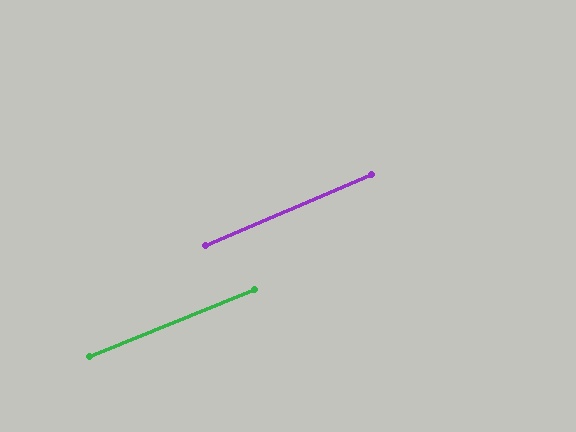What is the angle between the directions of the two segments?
Approximately 1 degree.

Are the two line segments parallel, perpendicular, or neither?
Parallel — their directions differ by only 1.1°.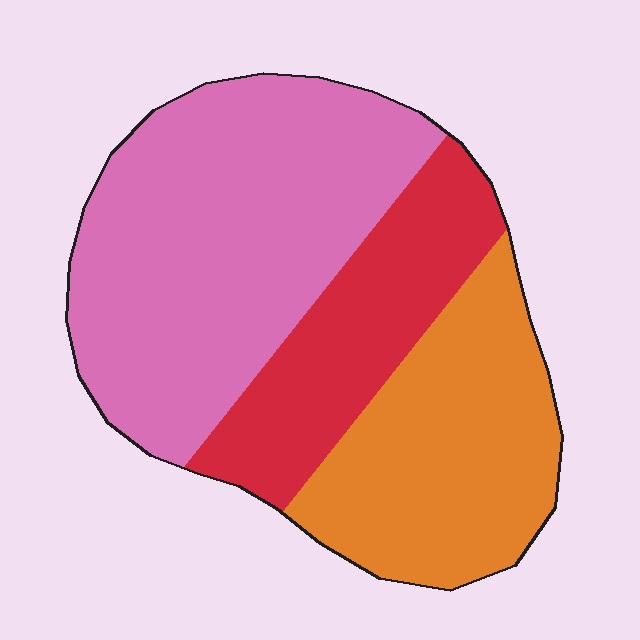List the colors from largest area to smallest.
From largest to smallest: pink, orange, red.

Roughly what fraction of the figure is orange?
Orange takes up about one third (1/3) of the figure.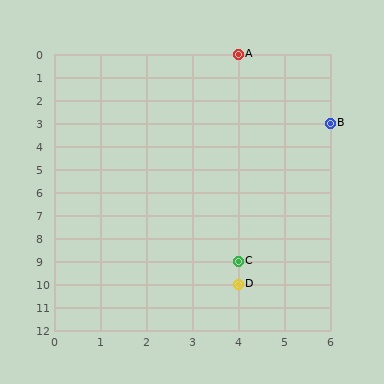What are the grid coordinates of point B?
Point B is at grid coordinates (6, 3).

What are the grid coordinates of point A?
Point A is at grid coordinates (4, 0).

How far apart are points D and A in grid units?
Points D and A are 10 rows apart.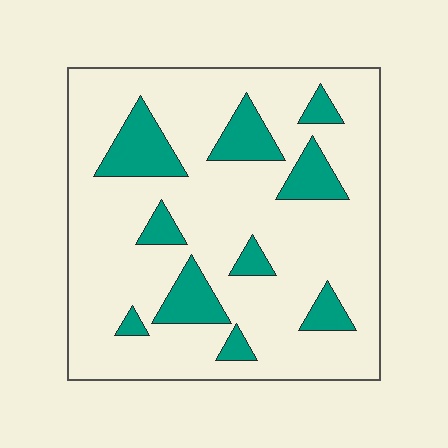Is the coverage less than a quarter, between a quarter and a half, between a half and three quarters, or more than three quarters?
Less than a quarter.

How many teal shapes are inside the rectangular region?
10.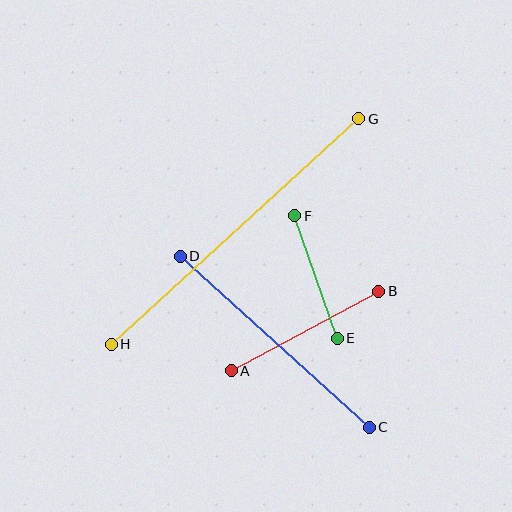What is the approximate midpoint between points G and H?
The midpoint is at approximately (235, 231) pixels.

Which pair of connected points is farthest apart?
Points G and H are farthest apart.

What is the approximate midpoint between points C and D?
The midpoint is at approximately (275, 342) pixels.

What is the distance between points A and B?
The distance is approximately 167 pixels.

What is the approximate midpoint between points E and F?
The midpoint is at approximately (316, 277) pixels.